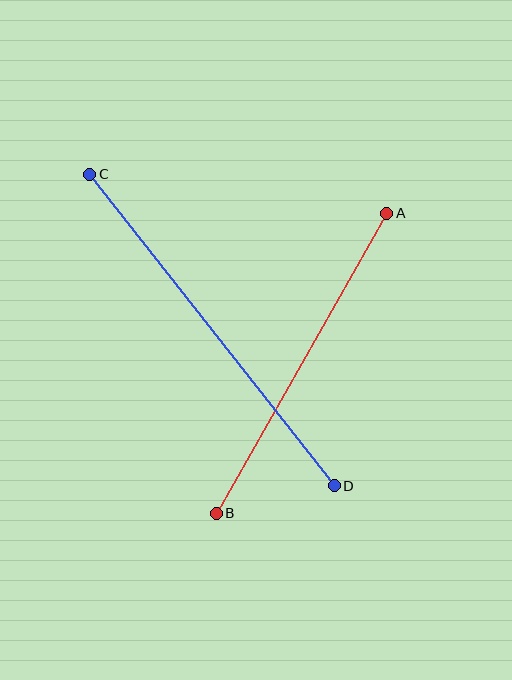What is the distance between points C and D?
The distance is approximately 396 pixels.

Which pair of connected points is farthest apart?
Points C and D are farthest apart.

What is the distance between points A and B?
The distance is approximately 345 pixels.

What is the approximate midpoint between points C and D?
The midpoint is at approximately (212, 330) pixels.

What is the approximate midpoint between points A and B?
The midpoint is at approximately (302, 363) pixels.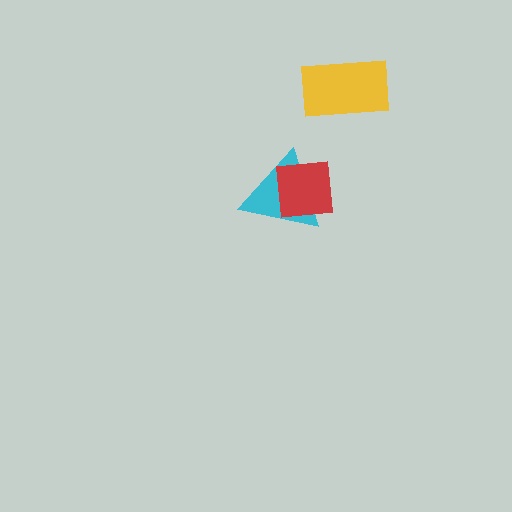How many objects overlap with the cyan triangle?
1 object overlaps with the cyan triangle.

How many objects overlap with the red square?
1 object overlaps with the red square.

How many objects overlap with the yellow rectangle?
0 objects overlap with the yellow rectangle.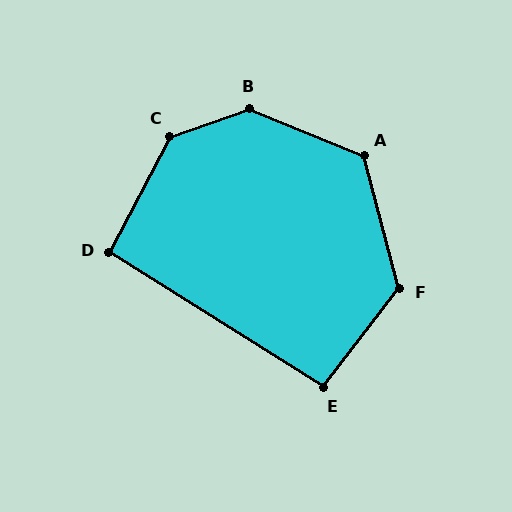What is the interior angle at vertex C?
Approximately 137 degrees (obtuse).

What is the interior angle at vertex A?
Approximately 127 degrees (obtuse).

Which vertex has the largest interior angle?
B, at approximately 138 degrees.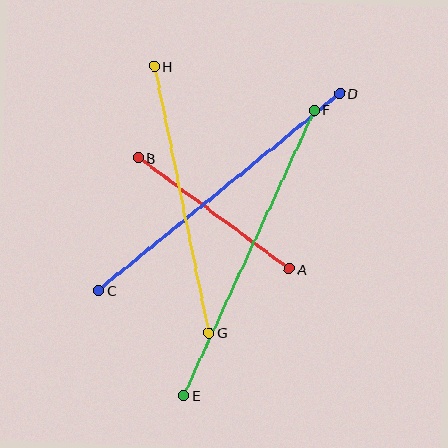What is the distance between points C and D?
The distance is approximately 312 pixels.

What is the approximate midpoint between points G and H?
The midpoint is at approximately (182, 200) pixels.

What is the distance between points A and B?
The distance is approximately 187 pixels.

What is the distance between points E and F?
The distance is approximately 313 pixels.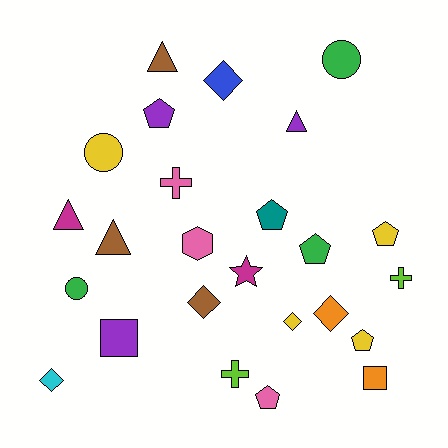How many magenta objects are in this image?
There are 2 magenta objects.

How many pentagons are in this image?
There are 6 pentagons.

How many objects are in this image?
There are 25 objects.